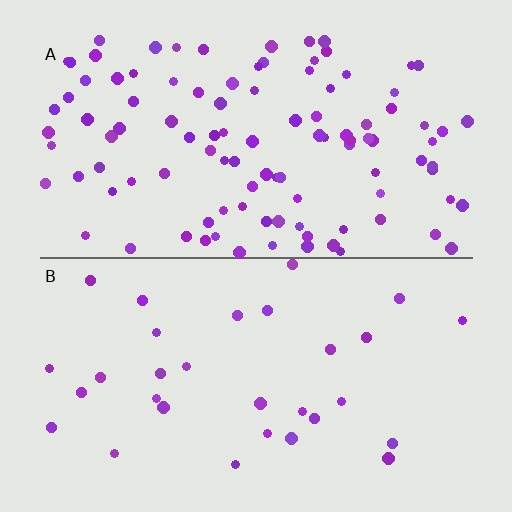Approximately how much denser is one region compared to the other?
Approximately 3.5× — region A over region B.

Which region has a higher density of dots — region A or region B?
A (the top).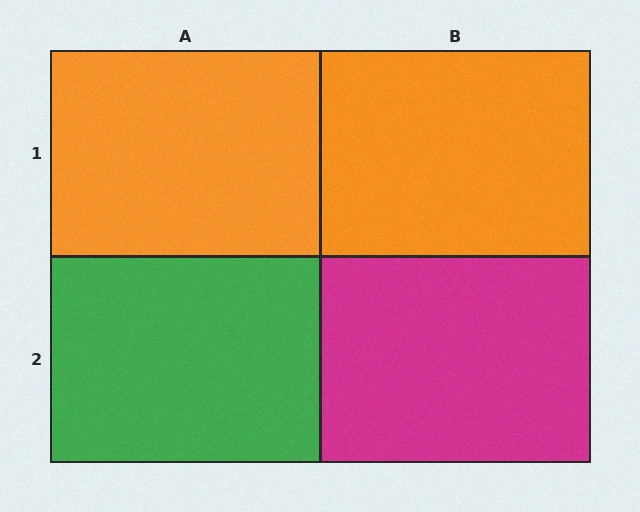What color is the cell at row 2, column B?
Magenta.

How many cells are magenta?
1 cell is magenta.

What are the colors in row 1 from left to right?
Orange, orange.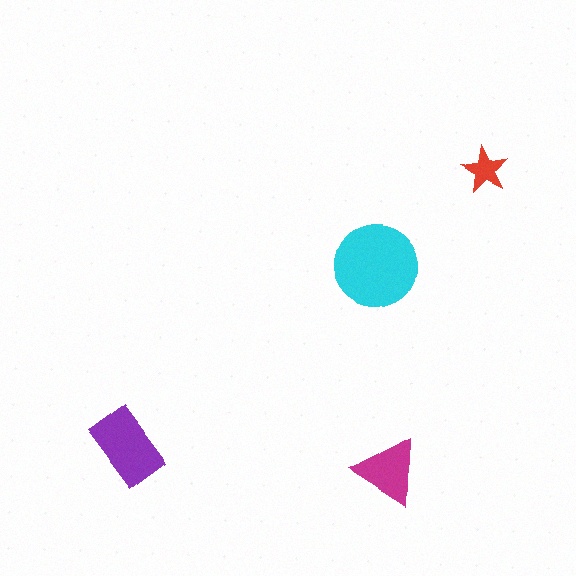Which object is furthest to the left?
The purple rectangle is leftmost.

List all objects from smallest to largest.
The red star, the magenta triangle, the purple rectangle, the cyan circle.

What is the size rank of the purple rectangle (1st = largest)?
2nd.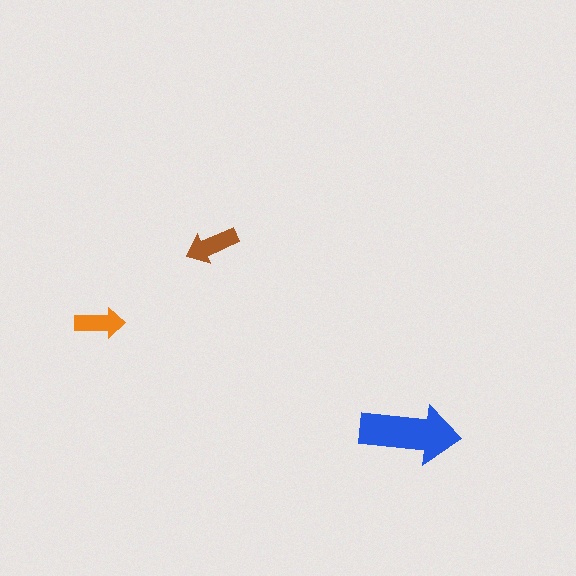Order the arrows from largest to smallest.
the blue one, the brown one, the orange one.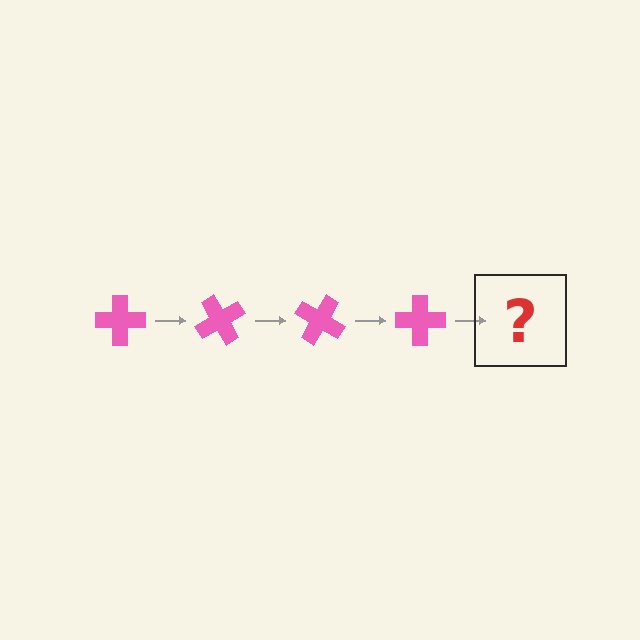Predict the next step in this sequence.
The next step is a pink cross rotated 240 degrees.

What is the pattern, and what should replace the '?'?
The pattern is that the cross rotates 60 degrees each step. The '?' should be a pink cross rotated 240 degrees.